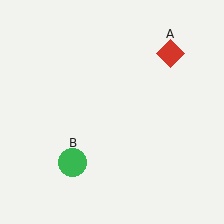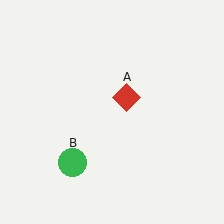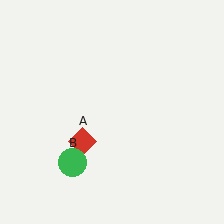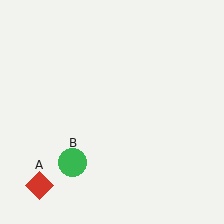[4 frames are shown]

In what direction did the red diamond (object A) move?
The red diamond (object A) moved down and to the left.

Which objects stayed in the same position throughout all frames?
Green circle (object B) remained stationary.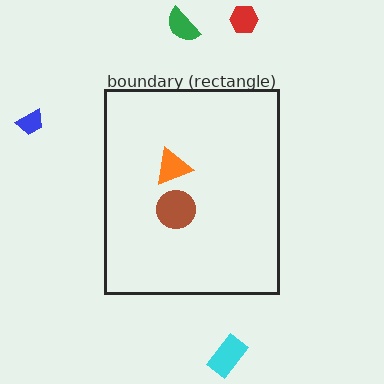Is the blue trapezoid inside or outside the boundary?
Outside.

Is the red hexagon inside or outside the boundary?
Outside.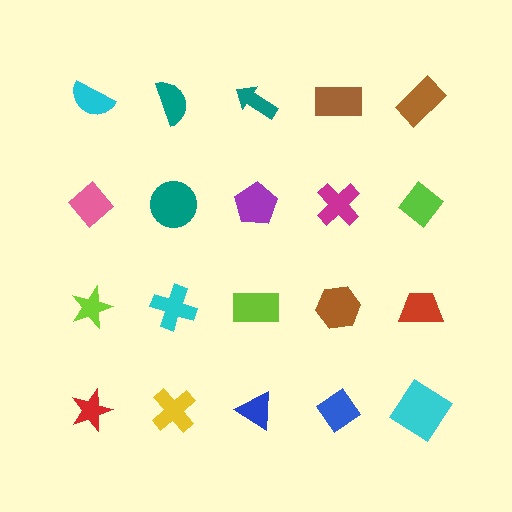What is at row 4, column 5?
A cyan diamond.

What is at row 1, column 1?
A cyan semicircle.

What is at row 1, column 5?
A brown rectangle.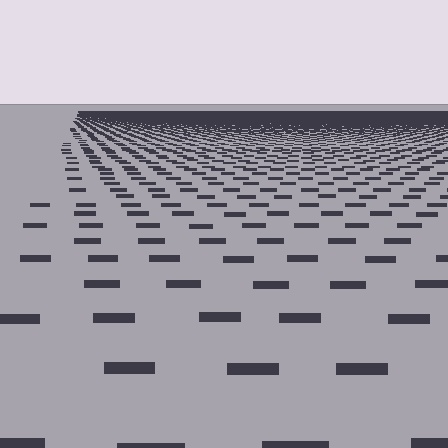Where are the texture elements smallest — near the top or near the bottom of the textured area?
Near the top.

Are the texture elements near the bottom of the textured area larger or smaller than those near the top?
Larger. Near the bottom, elements are closer to the viewer and appear at a bigger on-screen size.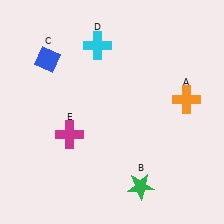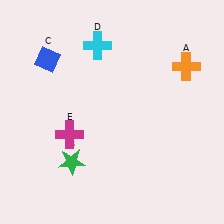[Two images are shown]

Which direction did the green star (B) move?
The green star (B) moved left.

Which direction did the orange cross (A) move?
The orange cross (A) moved up.